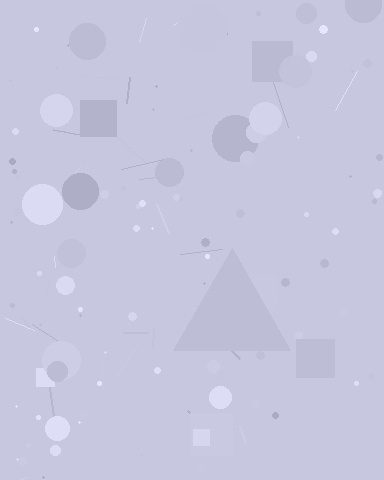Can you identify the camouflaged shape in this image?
The camouflaged shape is a triangle.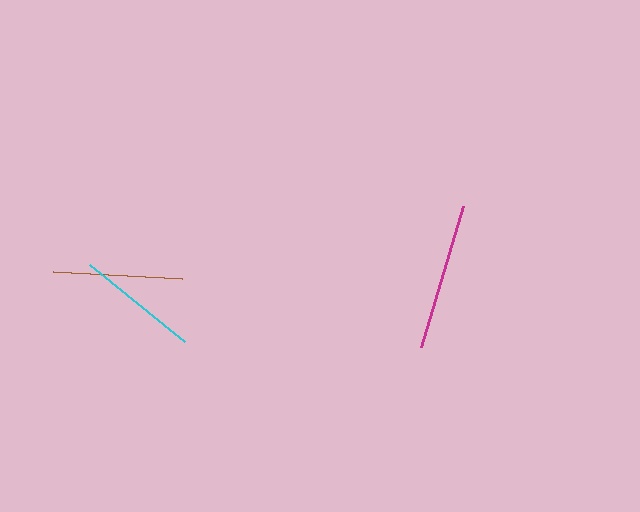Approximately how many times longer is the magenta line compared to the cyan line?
The magenta line is approximately 1.2 times the length of the cyan line.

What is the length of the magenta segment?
The magenta segment is approximately 148 pixels long.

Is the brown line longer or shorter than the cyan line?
The brown line is longer than the cyan line.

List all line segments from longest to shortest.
From longest to shortest: magenta, brown, cyan.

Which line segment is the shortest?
The cyan line is the shortest at approximately 123 pixels.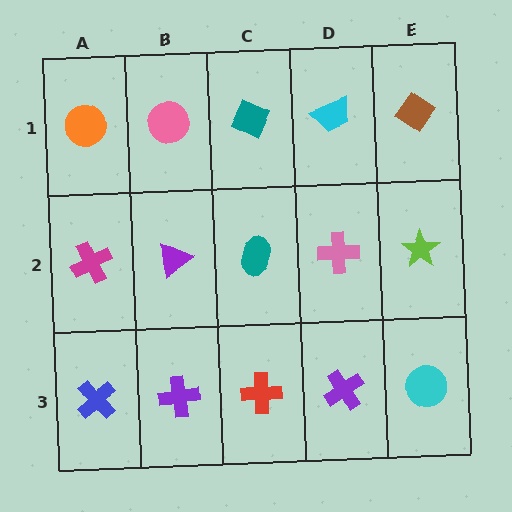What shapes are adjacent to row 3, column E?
A lime star (row 2, column E), a purple cross (row 3, column D).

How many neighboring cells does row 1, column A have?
2.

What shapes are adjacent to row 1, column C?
A teal ellipse (row 2, column C), a pink circle (row 1, column B), a cyan trapezoid (row 1, column D).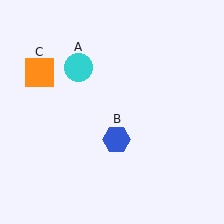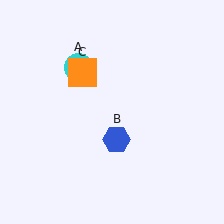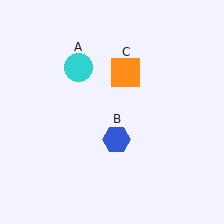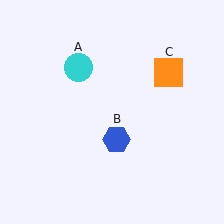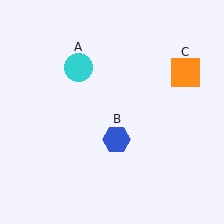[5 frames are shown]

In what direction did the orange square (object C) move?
The orange square (object C) moved right.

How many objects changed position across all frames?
1 object changed position: orange square (object C).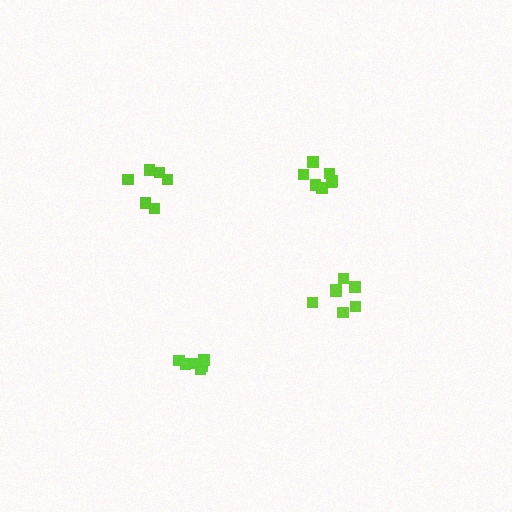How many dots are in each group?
Group 1: 7 dots, Group 2: 6 dots, Group 3: 7 dots, Group 4: 7 dots (27 total).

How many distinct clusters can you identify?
There are 4 distinct clusters.